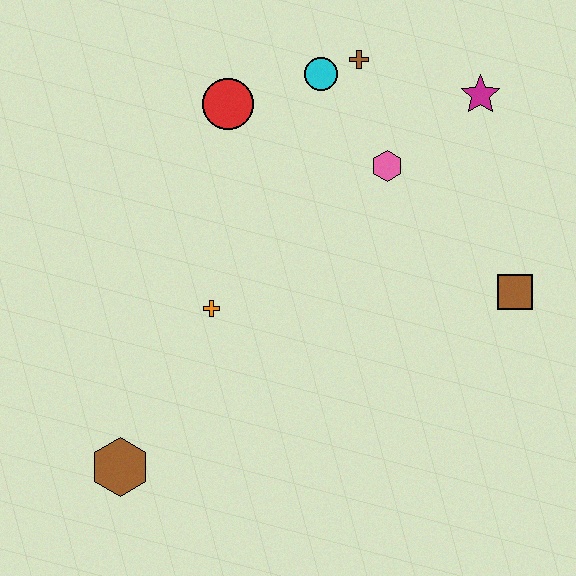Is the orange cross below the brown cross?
Yes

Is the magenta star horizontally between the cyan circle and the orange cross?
No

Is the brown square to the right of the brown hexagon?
Yes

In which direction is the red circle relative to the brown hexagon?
The red circle is above the brown hexagon.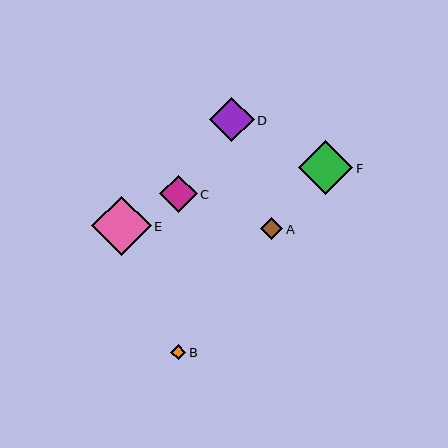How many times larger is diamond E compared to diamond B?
Diamond E is approximately 3.9 times the size of diamond B.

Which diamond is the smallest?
Diamond B is the smallest with a size of approximately 15 pixels.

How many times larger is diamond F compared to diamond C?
Diamond F is approximately 1.4 times the size of diamond C.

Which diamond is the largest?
Diamond E is the largest with a size of approximately 59 pixels.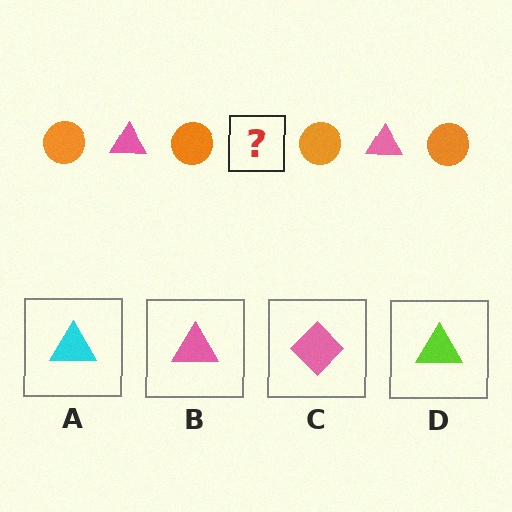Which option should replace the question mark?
Option B.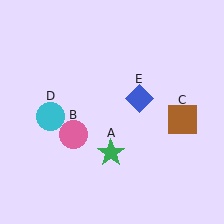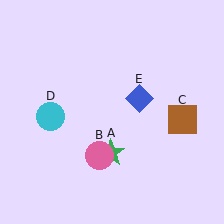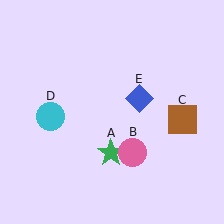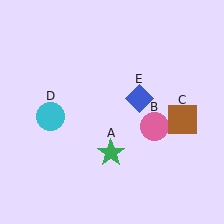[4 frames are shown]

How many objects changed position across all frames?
1 object changed position: pink circle (object B).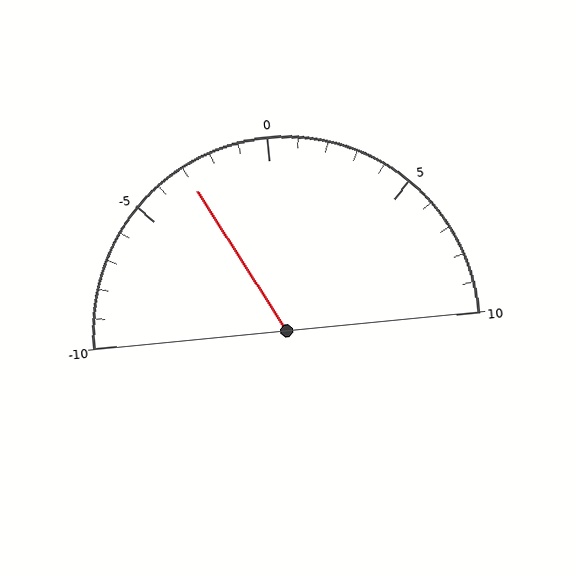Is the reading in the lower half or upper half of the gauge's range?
The reading is in the lower half of the range (-10 to 10).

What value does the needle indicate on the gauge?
The needle indicates approximately -3.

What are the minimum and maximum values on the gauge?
The gauge ranges from -10 to 10.